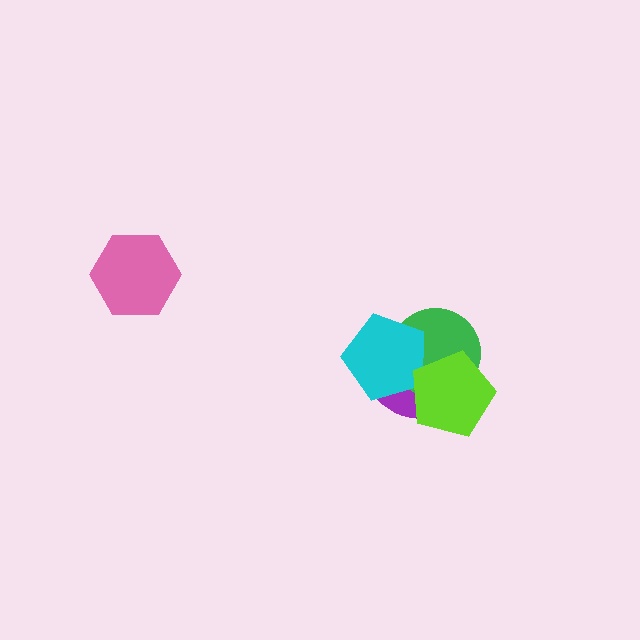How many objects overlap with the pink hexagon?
0 objects overlap with the pink hexagon.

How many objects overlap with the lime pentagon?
3 objects overlap with the lime pentagon.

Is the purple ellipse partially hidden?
Yes, it is partially covered by another shape.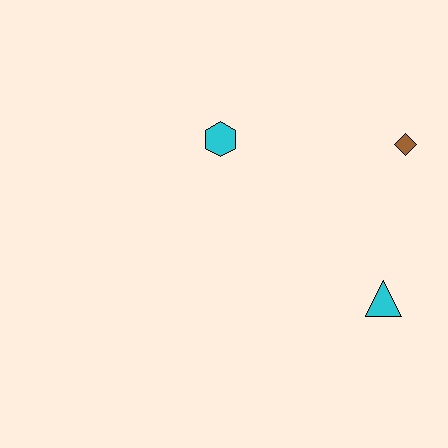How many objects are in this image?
There are 3 objects.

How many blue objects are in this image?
There are no blue objects.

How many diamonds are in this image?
There is 1 diamond.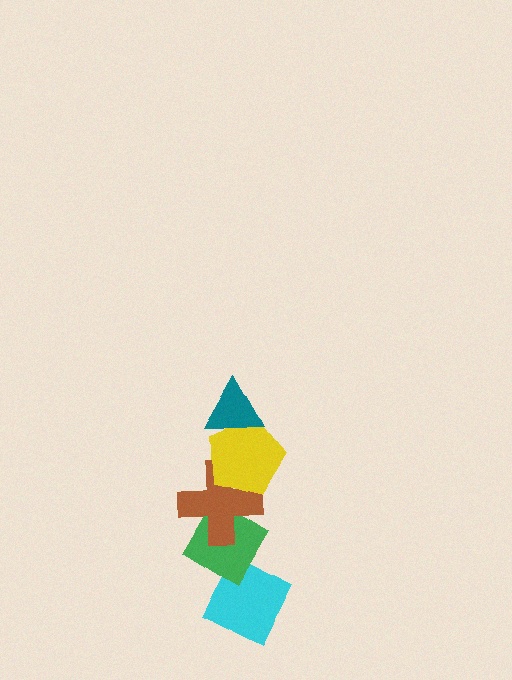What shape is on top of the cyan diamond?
The green diamond is on top of the cyan diamond.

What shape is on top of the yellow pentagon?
The teal triangle is on top of the yellow pentagon.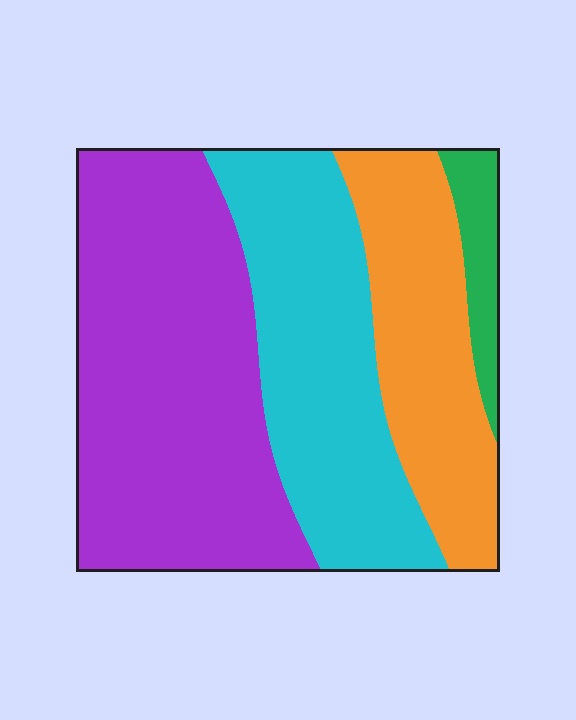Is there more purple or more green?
Purple.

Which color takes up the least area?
Green, at roughly 5%.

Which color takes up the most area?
Purple, at roughly 45%.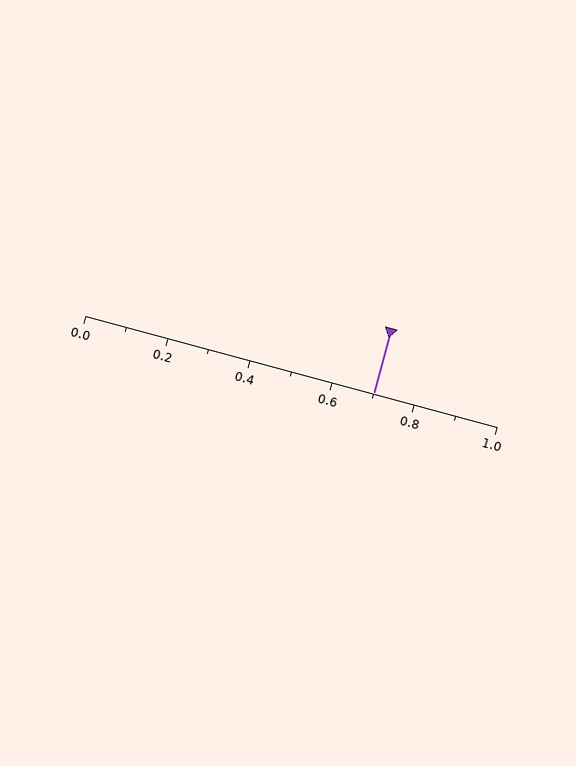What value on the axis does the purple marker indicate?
The marker indicates approximately 0.7.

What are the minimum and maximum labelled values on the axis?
The axis runs from 0.0 to 1.0.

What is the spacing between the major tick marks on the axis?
The major ticks are spaced 0.2 apart.